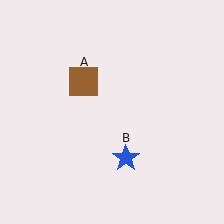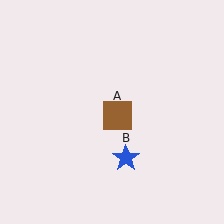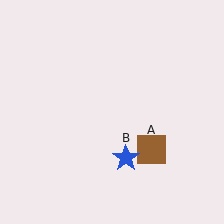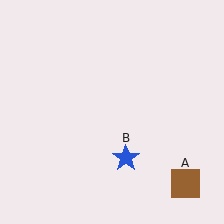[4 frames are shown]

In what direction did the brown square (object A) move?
The brown square (object A) moved down and to the right.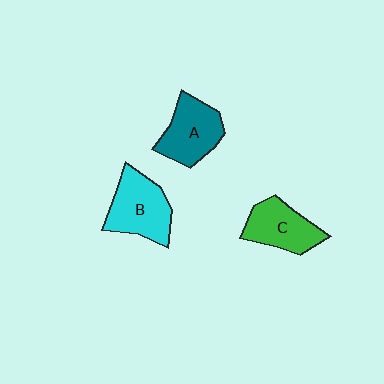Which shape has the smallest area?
Shape C (green).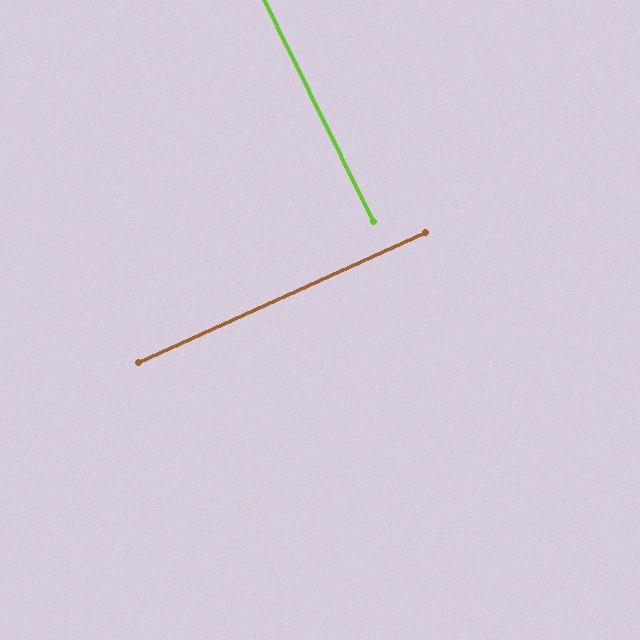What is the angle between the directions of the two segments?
Approximately 88 degrees.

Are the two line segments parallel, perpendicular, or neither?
Perpendicular — they meet at approximately 88°.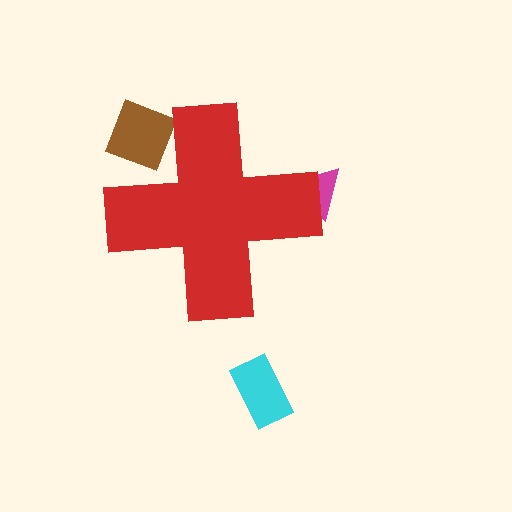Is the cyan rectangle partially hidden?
No, the cyan rectangle is fully visible.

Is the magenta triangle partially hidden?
Yes, the magenta triangle is partially hidden behind the red cross.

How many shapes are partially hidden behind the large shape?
2 shapes are partially hidden.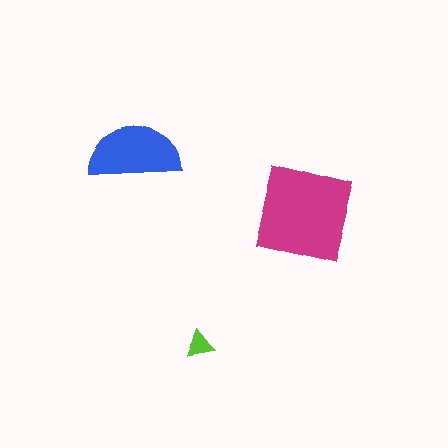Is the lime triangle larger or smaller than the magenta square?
Smaller.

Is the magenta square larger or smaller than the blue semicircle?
Larger.